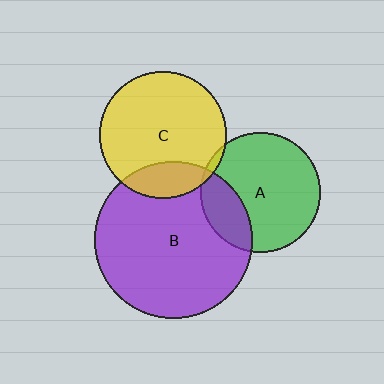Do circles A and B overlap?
Yes.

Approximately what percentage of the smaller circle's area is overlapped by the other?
Approximately 25%.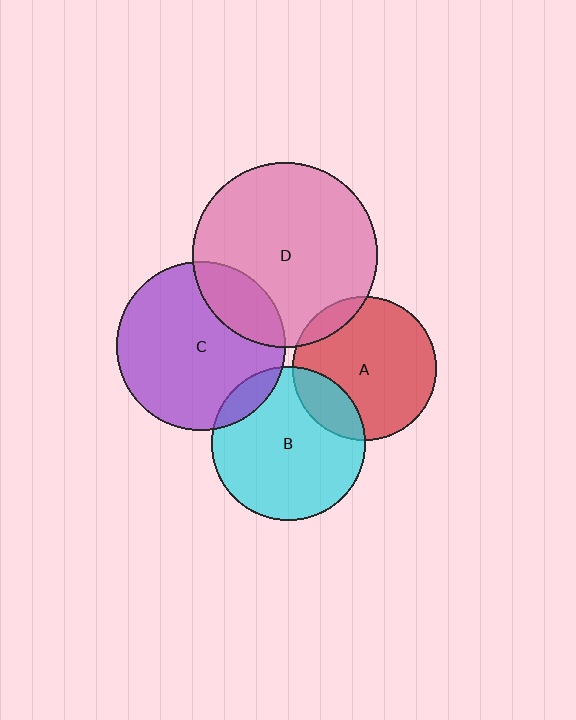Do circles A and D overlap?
Yes.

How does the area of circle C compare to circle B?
Approximately 1.2 times.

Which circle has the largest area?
Circle D (pink).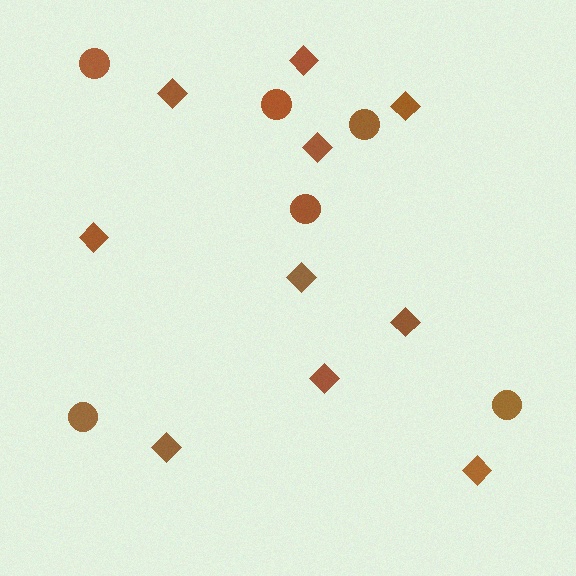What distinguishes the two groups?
There are 2 groups: one group of circles (6) and one group of diamonds (10).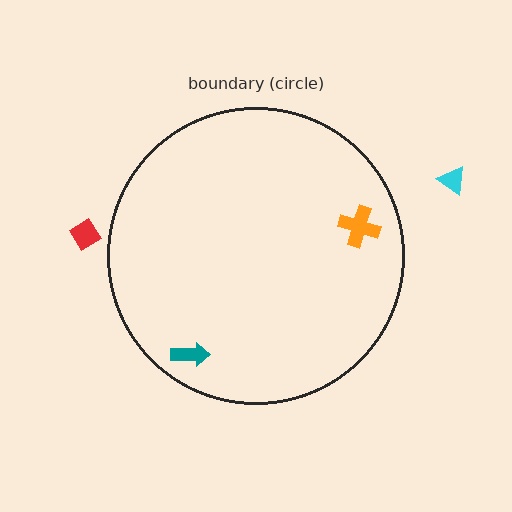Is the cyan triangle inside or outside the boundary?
Outside.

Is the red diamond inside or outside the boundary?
Outside.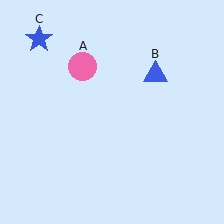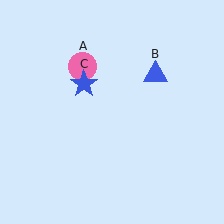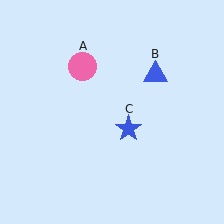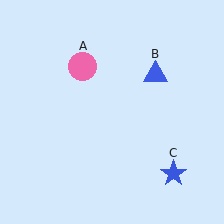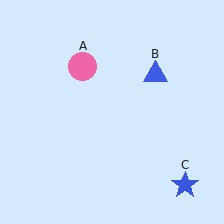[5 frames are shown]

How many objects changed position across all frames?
1 object changed position: blue star (object C).